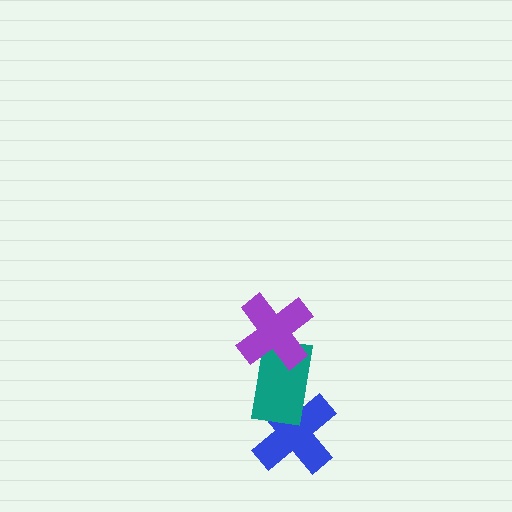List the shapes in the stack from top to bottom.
From top to bottom: the purple cross, the teal rectangle, the blue cross.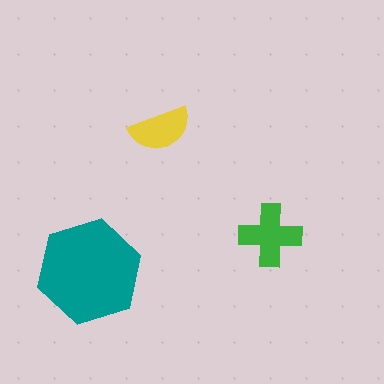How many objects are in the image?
There are 3 objects in the image.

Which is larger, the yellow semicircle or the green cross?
The green cross.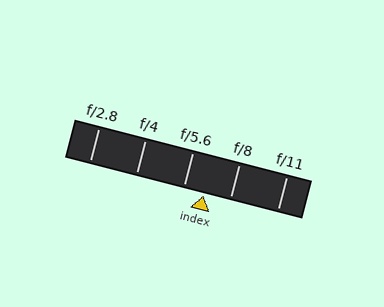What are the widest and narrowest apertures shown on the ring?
The widest aperture shown is f/2.8 and the narrowest is f/11.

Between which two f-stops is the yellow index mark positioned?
The index mark is between f/5.6 and f/8.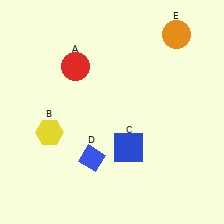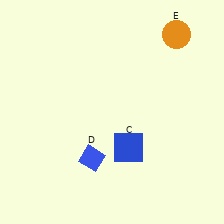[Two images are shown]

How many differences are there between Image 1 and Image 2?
There are 2 differences between the two images.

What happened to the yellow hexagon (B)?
The yellow hexagon (B) was removed in Image 2. It was in the bottom-left area of Image 1.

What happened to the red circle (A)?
The red circle (A) was removed in Image 2. It was in the top-left area of Image 1.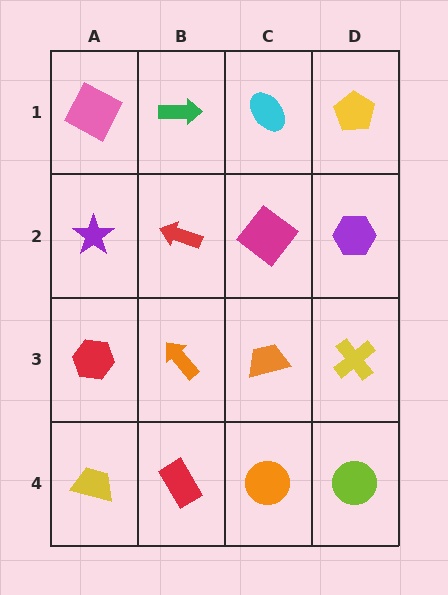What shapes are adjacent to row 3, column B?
A red arrow (row 2, column B), a red rectangle (row 4, column B), a red hexagon (row 3, column A), an orange trapezoid (row 3, column C).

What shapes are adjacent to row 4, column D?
A yellow cross (row 3, column D), an orange circle (row 4, column C).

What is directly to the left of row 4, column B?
A yellow trapezoid.